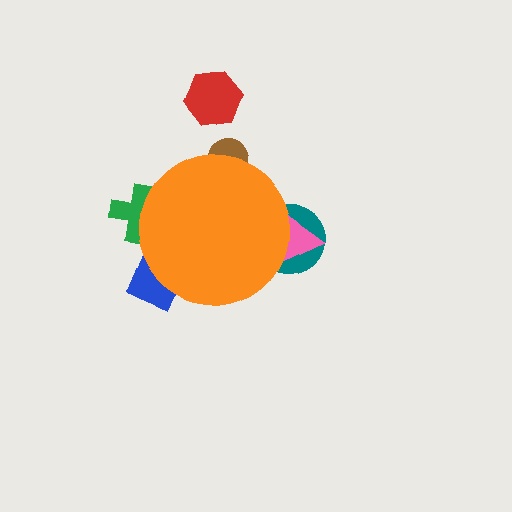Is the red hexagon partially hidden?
No, the red hexagon is fully visible.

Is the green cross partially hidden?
Yes, the green cross is partially hidden behind the orange circle.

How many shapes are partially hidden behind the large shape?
5 shapes are partially hidden.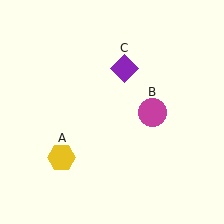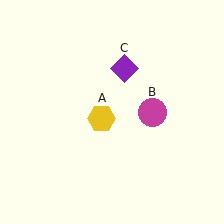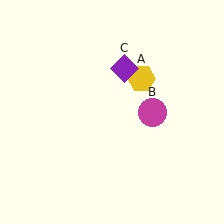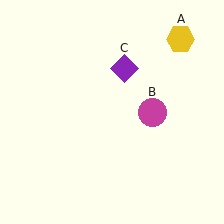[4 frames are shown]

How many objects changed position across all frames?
1 object changed position: yellow hexagon (object A).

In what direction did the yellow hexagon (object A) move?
The yellow hexagon (object A) moved up and to the right.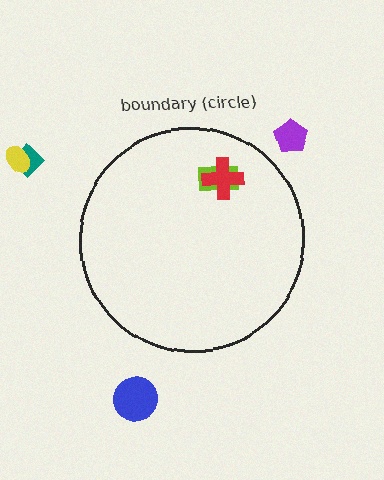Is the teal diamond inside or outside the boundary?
Outside.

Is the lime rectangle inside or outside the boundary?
Inside.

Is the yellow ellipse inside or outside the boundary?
Outside.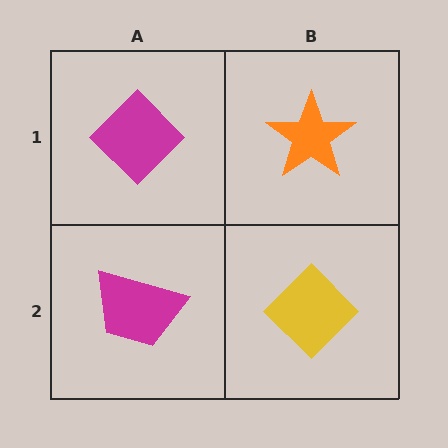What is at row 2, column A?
A magenta trapezoid.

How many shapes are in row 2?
2 shapes.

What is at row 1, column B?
An orange star.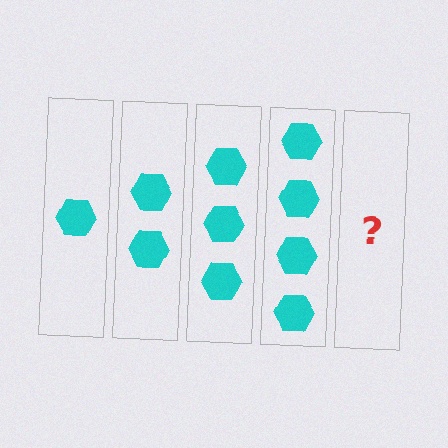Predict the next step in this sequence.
The next step is 5 hexagons.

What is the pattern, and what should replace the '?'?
The pattern is that each step adds one more hexagon. The '?' should be 5 hexagons.